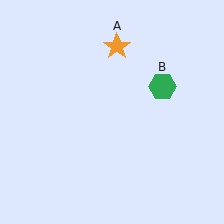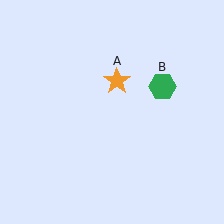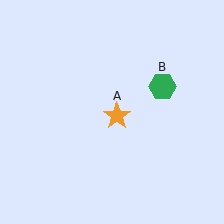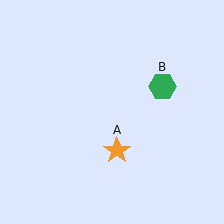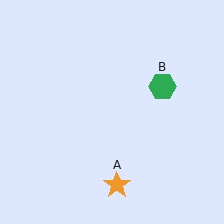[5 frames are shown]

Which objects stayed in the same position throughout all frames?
Green hexagon (object B) remained stationary.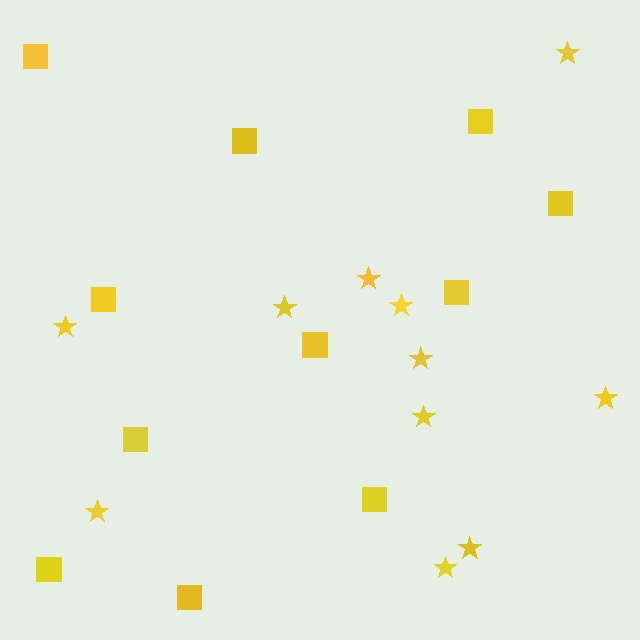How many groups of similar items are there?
There are 2 groups: one group of squares (11) and one group of stars (11).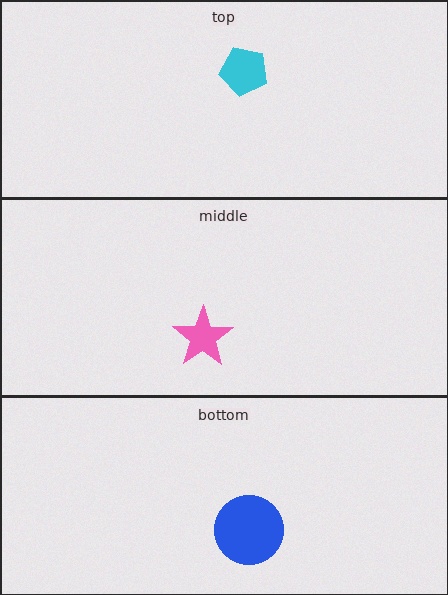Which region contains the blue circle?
The bottom region.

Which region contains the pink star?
The middle region.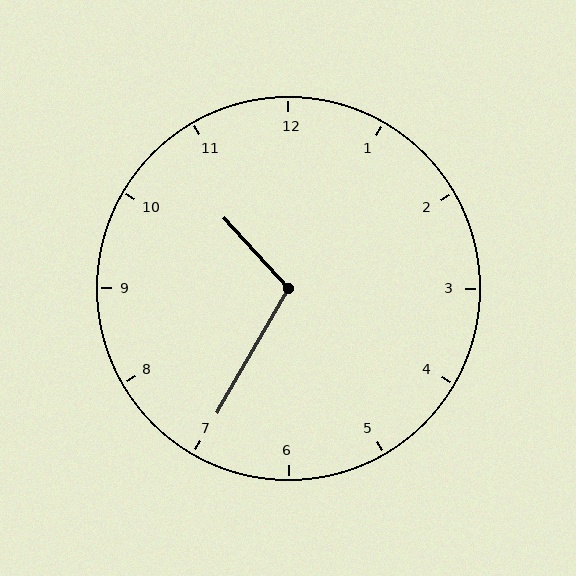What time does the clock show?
10:35.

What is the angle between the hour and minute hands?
Approximately 108 degrees.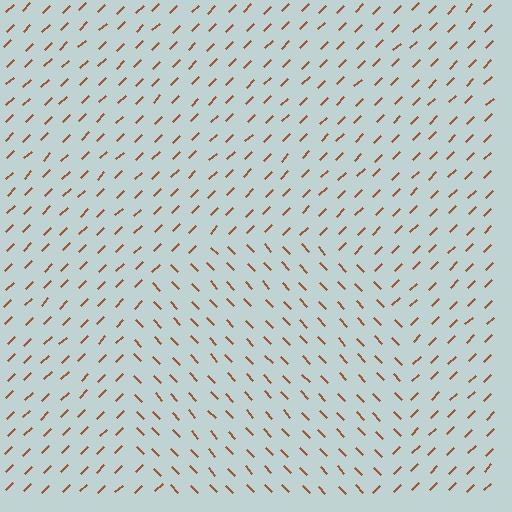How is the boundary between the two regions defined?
The boundary is defined purely by a change in line orientation (approximately 88 degrees difference). All lines are the same color and thickness.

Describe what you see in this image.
The image is filled with small brown line segments. A circle region in the image has lines oriented differently from the surrounding lines, creating a visible texture boundary.